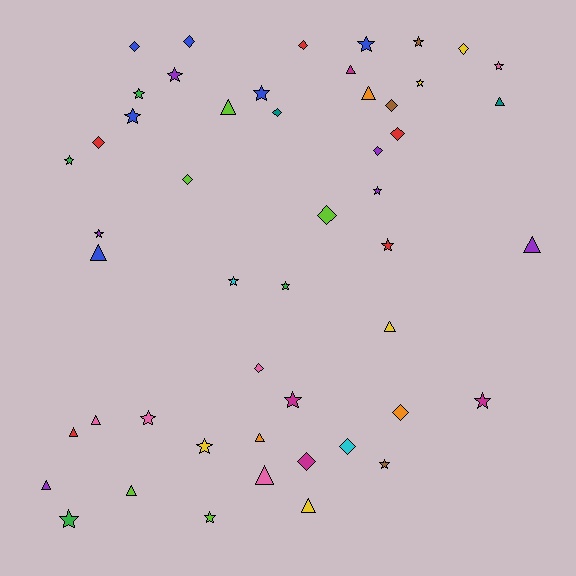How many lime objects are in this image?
There are 5 lime objects.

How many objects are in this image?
There are 50 objects.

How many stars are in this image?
There are 21 stars.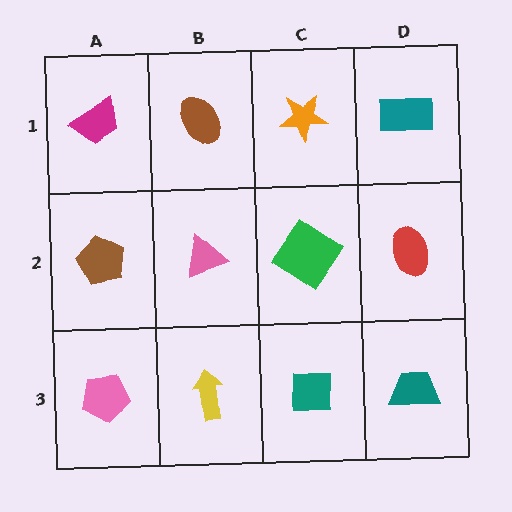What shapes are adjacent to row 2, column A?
A magenta trapezoid (row 1, column A), a pink pentagon (row 3, column A), a pink triangle (row 2, column B).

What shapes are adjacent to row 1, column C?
A green diamond (row 2, column C), a brown ellipse (row 1, column B), a teal rectangle (row 1, column D).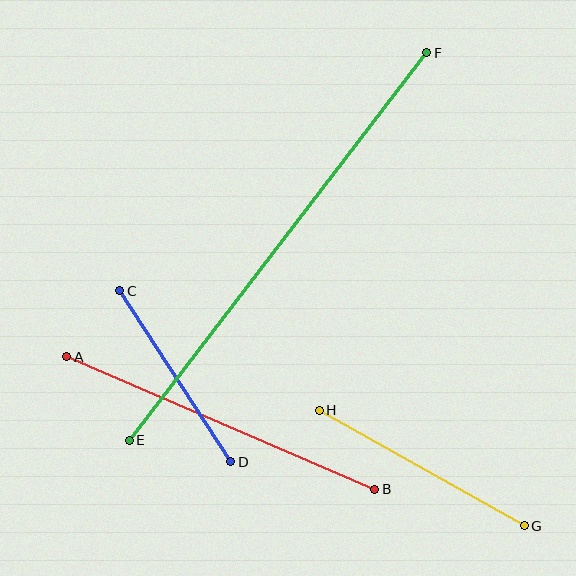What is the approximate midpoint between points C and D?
The midpoint is at approximately (175, 376) pixels.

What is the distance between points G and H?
The distance is approximately 235 pixels.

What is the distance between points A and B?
The distance is approximately 335 pixels.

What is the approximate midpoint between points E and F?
The midpoint is at approximately (278, 246) pixels.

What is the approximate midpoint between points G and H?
The midpoint is at approximately (422, 468) pixels.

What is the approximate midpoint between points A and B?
The midpoint is at approximately (221, 423) pixels.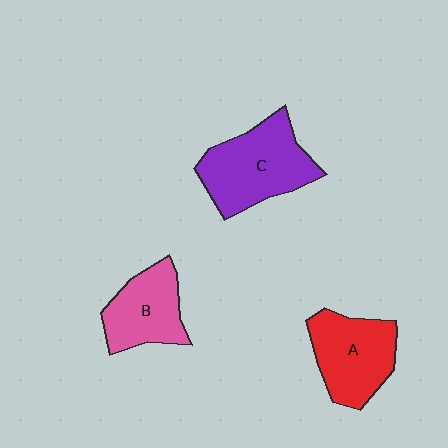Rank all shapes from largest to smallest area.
From largest to smallest: C (purple), A (red), B (pink).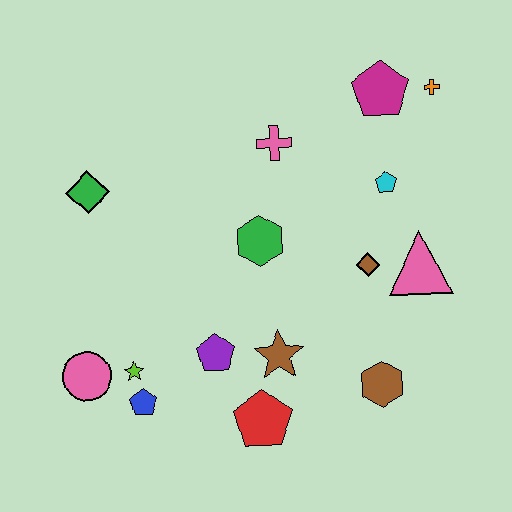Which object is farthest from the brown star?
The orange cross is farthest from the brown star.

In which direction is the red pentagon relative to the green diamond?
The red pentagon is below the green diamond.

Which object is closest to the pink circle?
The lime star is closest to the pink circle.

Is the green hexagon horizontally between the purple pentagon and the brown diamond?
Yes